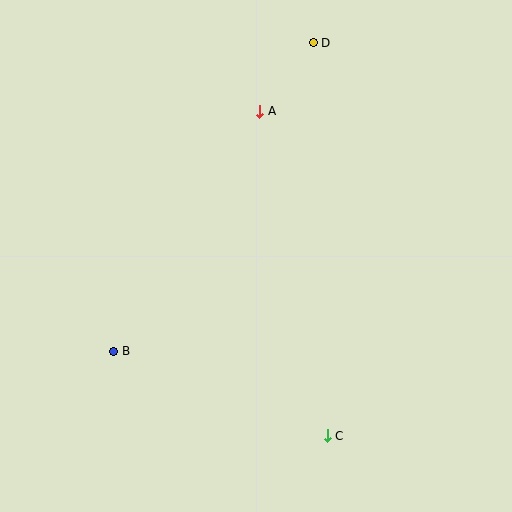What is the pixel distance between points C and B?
The distance between C and B is 229 pixels.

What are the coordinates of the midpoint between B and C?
The midpoint between B and C is at (221, 393).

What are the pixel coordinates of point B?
Point B is at (114, 351).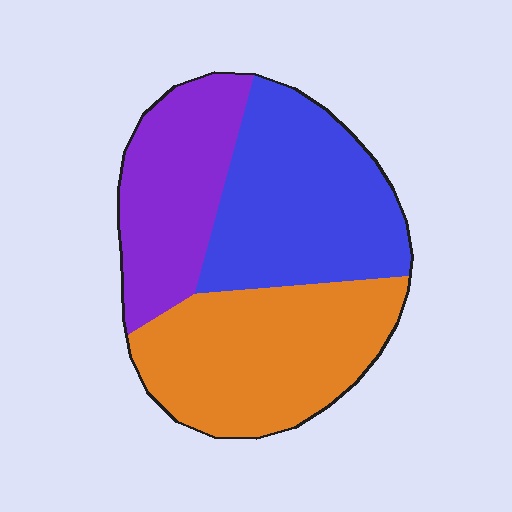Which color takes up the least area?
Purple, at roughly 25%.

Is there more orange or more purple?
Orange.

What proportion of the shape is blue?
Blue covers around 35% of the shape.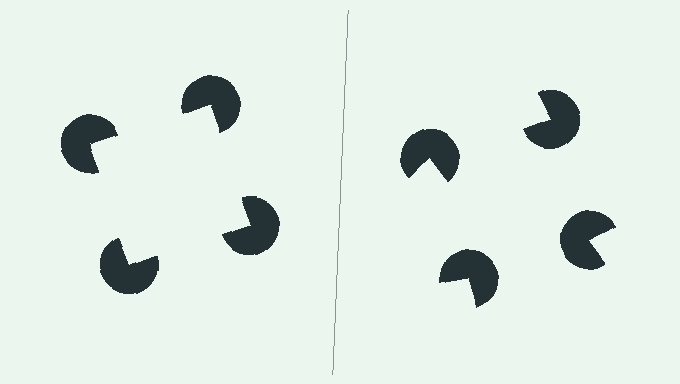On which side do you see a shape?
An illusory square appears on the left side. On the right side the wedge cuts are rotated, so no coherent shape forms.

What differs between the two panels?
The pac-man discs are positioned identically on both sides; only the wedge orientations differ. On the left they align to a square; on the right they are misaligned.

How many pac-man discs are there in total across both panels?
8 — 4 on each side.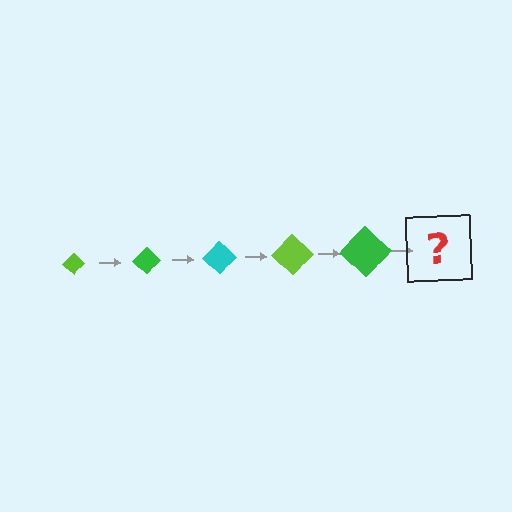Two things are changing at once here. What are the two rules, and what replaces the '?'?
The two rules are that the diamond grows larger each step and the color cycles through lime, green, and cyan. The '?' should be a cyan diamond, larger than the previous one.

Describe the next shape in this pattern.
It should be a cyan diamond, larger than the previous one.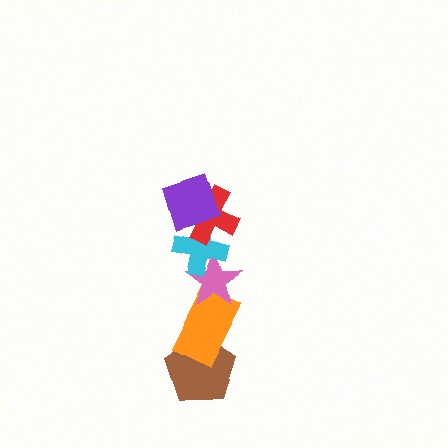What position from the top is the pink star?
The pink star is 4th from the top.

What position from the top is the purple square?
The purple square is 1st from the top.